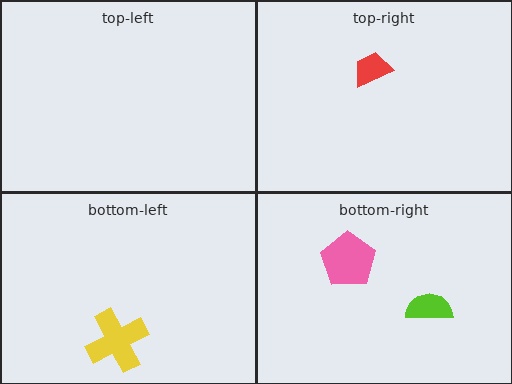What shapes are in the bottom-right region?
The lime semicircle, the pink pentagon.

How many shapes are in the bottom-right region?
2.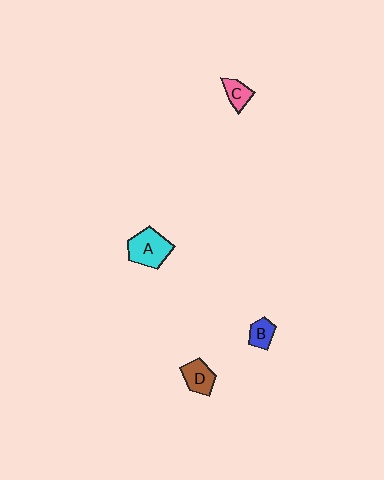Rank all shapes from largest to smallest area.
From largest to smallest: A (cyan), D (brown), C (pink), B (blue).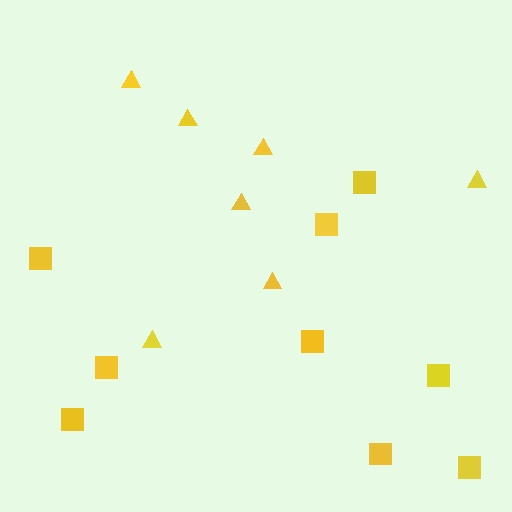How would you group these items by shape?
There are 2 groups: one group of squares (9) and one group of triangles (7).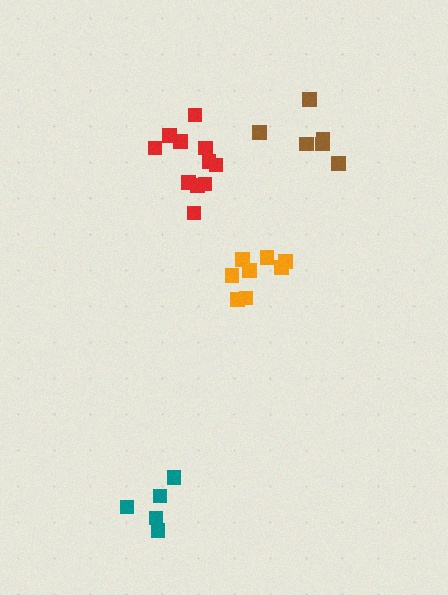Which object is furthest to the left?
The teal cluster is leftmost.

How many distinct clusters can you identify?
There are 4 distinct clusters.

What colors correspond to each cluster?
The clusters are colored: teal, orange, brown, red.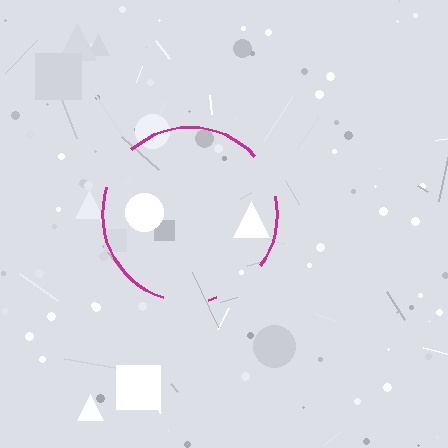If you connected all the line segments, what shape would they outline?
They would outline a circle.